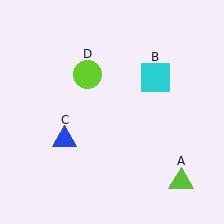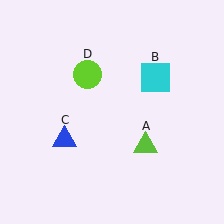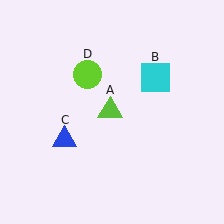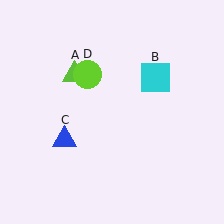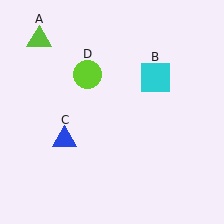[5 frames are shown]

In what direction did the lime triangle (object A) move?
The lime triangle (object A) moved up and to the left.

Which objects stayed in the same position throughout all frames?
Cyan square (object B) and blue triangle (object C) and lime circle (object D) remained stationary.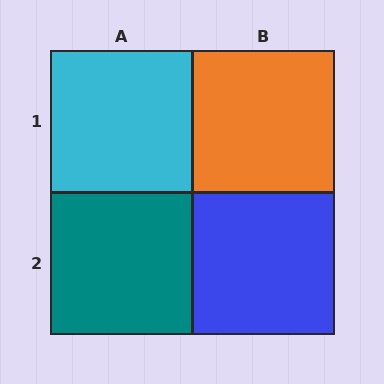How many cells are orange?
1 cell is orange.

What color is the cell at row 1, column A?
Cyan.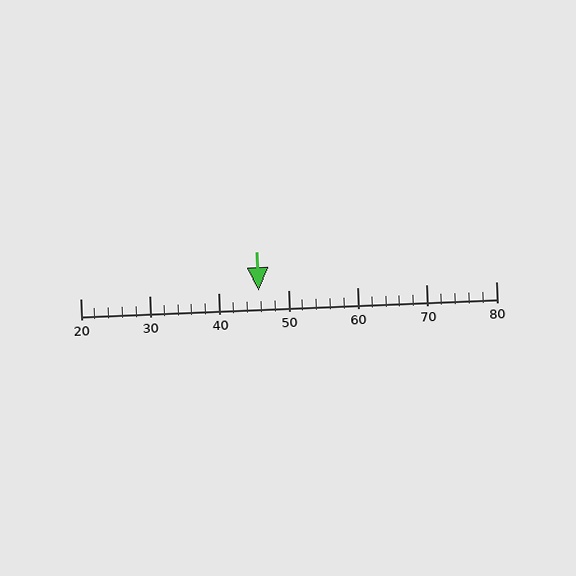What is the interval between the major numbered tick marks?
The major tick marks are spaced 10 units apart.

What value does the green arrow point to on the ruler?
The green arrow points to approximately 46.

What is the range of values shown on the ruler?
The ruler shows values from 20 to 80.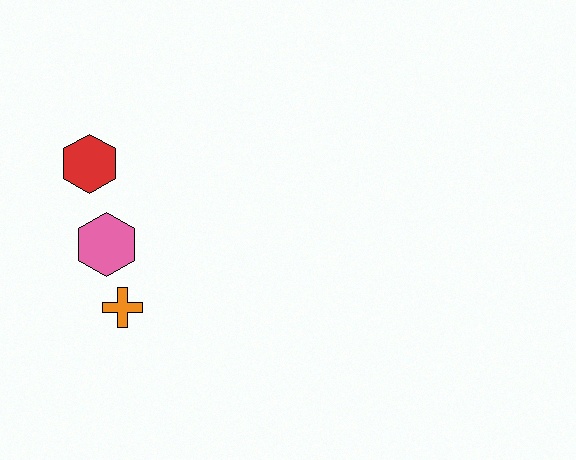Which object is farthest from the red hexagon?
The orange cross is farthest from the red hexagon.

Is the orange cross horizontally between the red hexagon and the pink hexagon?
No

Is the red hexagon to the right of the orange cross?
No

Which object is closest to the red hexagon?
The pink hexagon is closest to the red hexagon.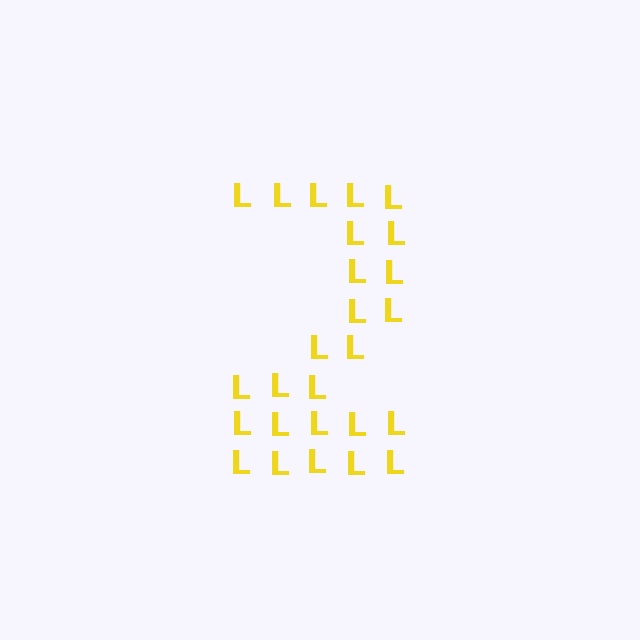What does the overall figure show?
The overall figure shows the digit 2.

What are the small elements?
The small elements are letter L's.